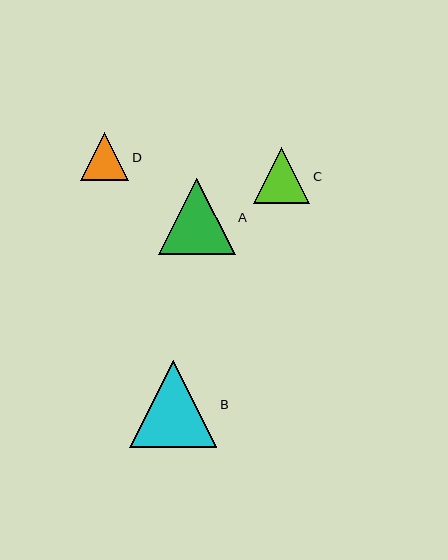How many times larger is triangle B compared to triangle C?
Triangle B is approximately 1.6 times the size of triangle C.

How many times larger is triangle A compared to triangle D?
Triangle A is approximately 1.6 times the size of triangle D.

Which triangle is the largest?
Triangle B is the largest with a size of approximately 87 pixels.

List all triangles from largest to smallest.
From largest to smallest: B, A, C, D.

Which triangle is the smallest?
Triangle D is the smallest with a size of approximately 48 pixels.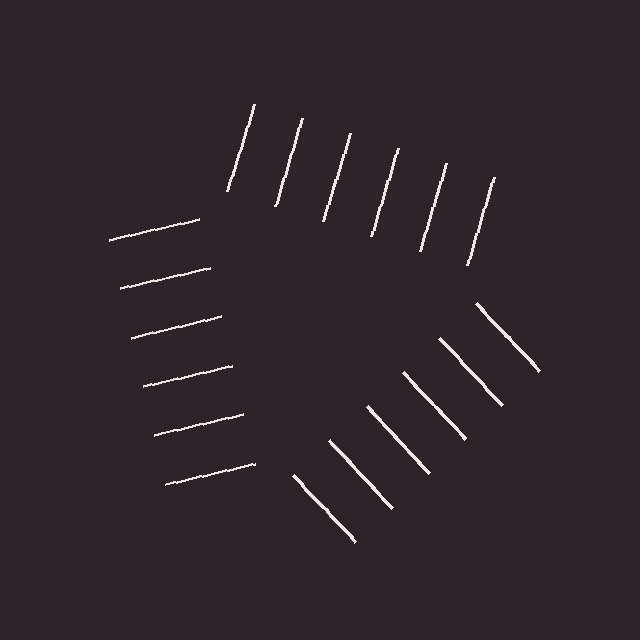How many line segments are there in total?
18 — 6 along each of the 3 edges.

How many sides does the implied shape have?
3 sides — the line-ends trace a triangle.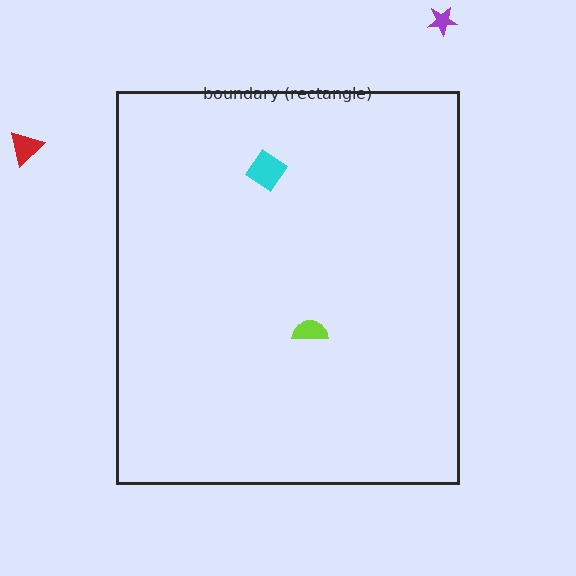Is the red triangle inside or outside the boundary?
Outside.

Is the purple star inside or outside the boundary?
Outside.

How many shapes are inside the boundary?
2 inside, 2 outside.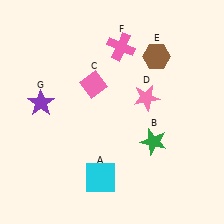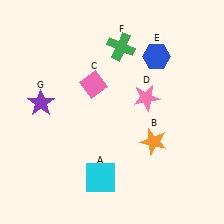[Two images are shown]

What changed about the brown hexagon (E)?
In Image 1, E is brown. In Image 2, it changed to blue.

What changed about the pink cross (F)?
In Image 1, F is pink. In Image 2, it changed to green.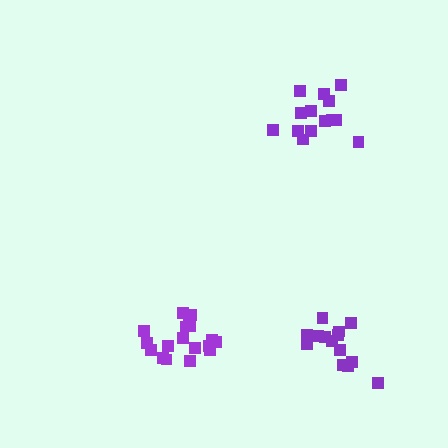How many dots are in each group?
Group 1: 18 dots, Group 2: 14 dots, Group 3: 14 dots (46 total).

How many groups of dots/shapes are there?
There are 3 groups.